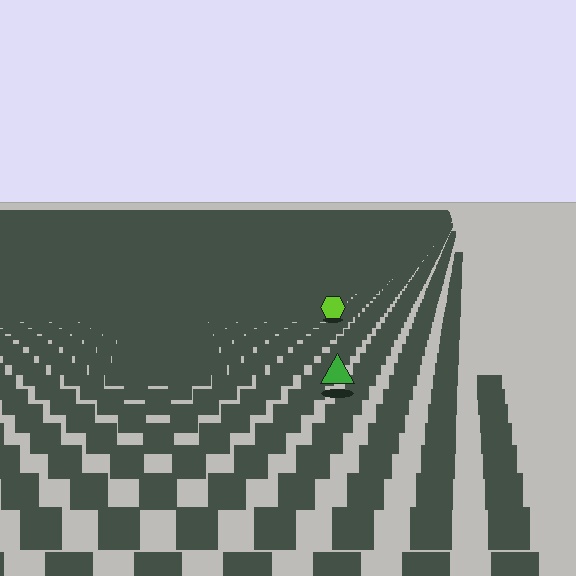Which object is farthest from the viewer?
The lime hexagon is farthest from the viewer. It appears smaller and the ground texture around it is denser.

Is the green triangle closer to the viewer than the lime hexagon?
Yes. The green triangle is closer — you can tell from the texture gradient: the ground texture is coarser near it.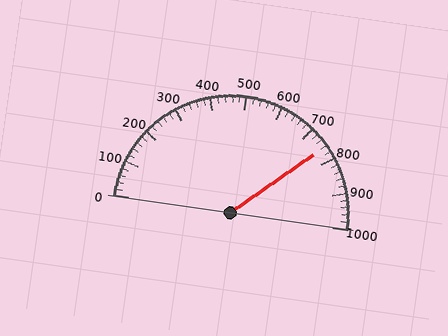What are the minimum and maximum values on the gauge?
The gauge ranges from 0 to 1000.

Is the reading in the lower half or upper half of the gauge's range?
The reading is in the upper half of the range (0 to 1000).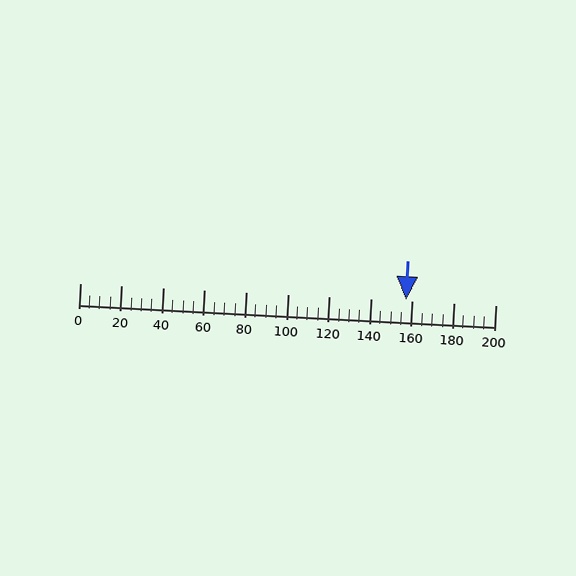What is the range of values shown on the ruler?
The ruler shows values from 0 to 200.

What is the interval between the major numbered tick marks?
The major tick marks are spaced 20 units apart.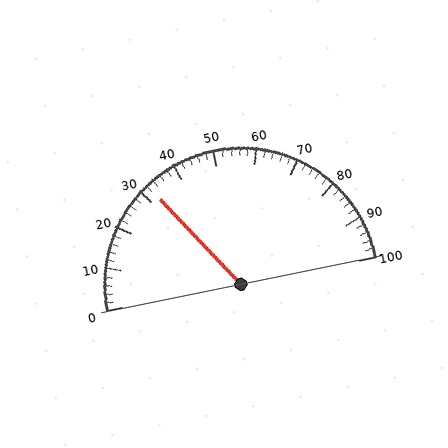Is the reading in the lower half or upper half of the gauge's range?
The reading is in the lower half of the range (0 to 100).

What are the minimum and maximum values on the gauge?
The gauge ranges from 0 to 100.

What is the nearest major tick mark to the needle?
The nearest major tick mark is 30.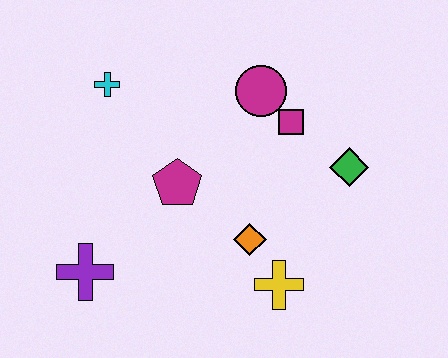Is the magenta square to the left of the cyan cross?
No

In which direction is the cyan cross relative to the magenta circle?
The cyan cross is to the left of the magenta circle.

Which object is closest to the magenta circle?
The magenta square is closest to the magenta circle.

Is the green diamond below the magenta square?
Yes